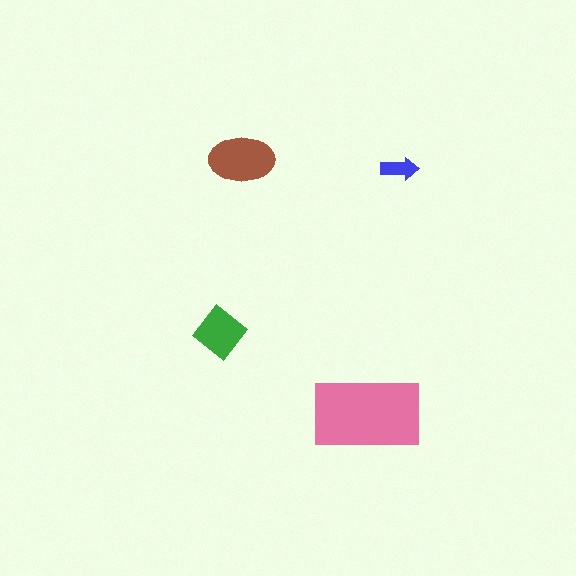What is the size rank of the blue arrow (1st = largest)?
4th.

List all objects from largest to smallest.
The pink rectangle, the brown ellipse, the green diamond, the blue arrow.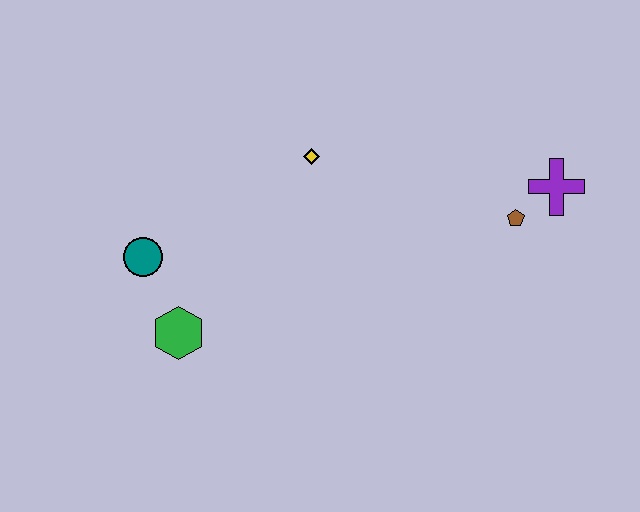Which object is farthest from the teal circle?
The purple cross is farthest from the teal circle.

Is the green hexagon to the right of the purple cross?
No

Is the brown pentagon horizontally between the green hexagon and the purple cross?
Yes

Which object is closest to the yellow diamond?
The teal circle is closest to the yellow diamond.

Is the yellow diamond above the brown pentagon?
Yes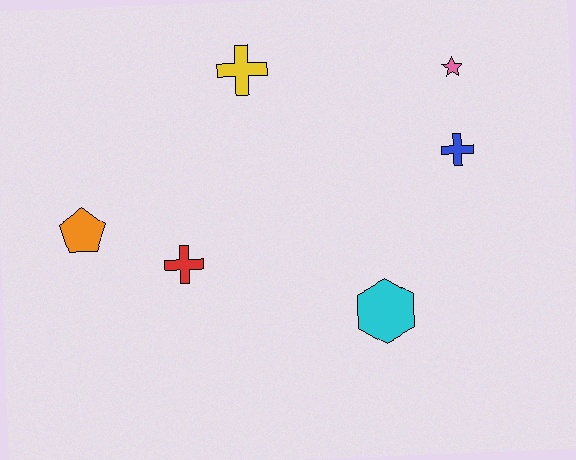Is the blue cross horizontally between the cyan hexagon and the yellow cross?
No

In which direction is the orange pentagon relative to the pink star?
The orange pentagon is to the left of the pink star.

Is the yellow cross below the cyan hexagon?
No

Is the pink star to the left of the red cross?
No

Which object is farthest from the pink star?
The orange pentagon is farthest from the pink star.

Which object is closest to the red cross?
The orange pentagon is closest to the red cross.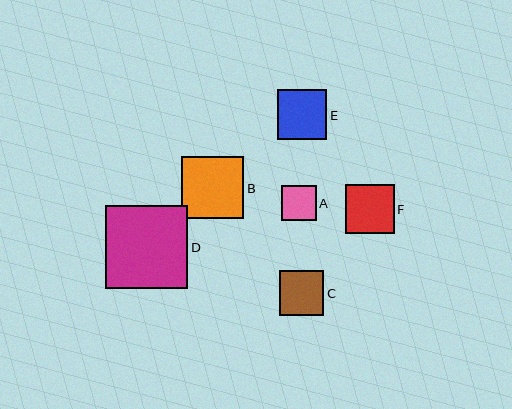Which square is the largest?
Square D is the largest with a size of approximately 82 pixels.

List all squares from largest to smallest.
From largest to smallest: D, B, E, F, C, A.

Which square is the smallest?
Square A is the smallest with a size of approximately 35 pixels.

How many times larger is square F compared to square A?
Square F is approximately 1.4 times the size of square A.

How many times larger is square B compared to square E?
Square B is approximately 1.3 times the size of square E.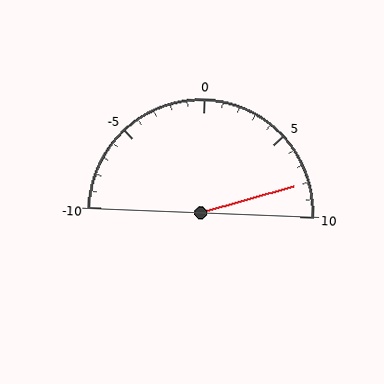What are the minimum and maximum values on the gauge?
The gauge ranges from -10 to 10.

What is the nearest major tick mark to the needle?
The nearest major tick mark is 10.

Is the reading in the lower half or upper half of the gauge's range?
The reading is in the upper half of the range (-10 to 10).